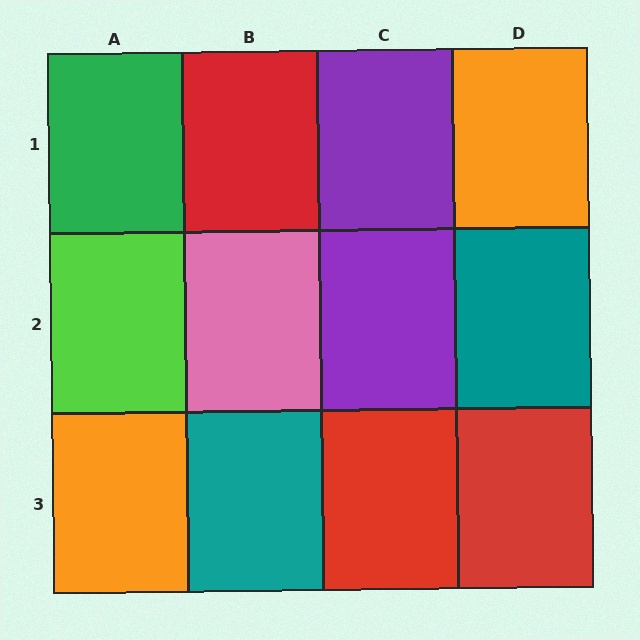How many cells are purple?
2 cells are purple.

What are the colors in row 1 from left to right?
Green, red, purple, orange.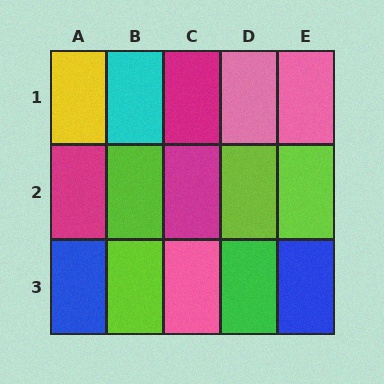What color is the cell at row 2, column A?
Magenta.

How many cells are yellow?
1 cell is yellow.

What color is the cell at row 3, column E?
Blue.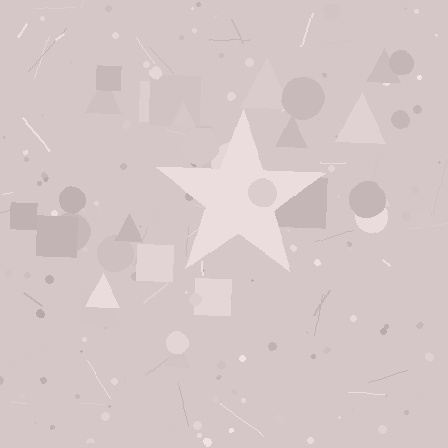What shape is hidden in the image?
A star is hidden in the image.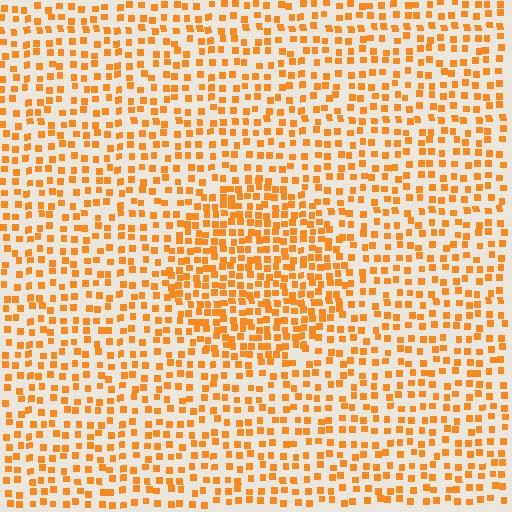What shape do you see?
I see a circle.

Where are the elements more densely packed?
The elements are more densely packed inside the circle boundary.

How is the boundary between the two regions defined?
The boundary is defined by a change in element density (approximately 1.7x ratio). All elements are the same color, size, and shape.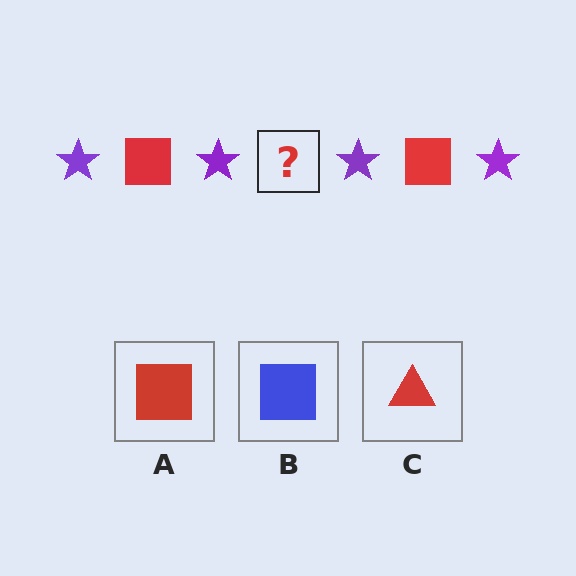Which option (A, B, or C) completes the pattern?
A.